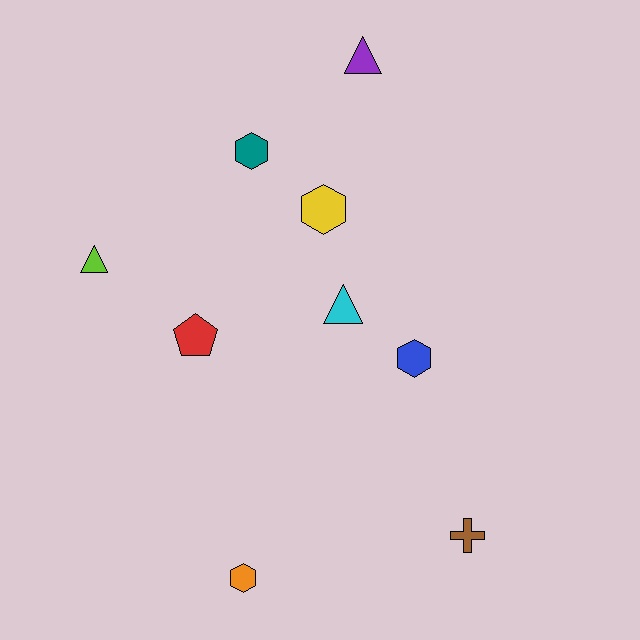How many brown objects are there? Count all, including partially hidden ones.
There is 1 brown object.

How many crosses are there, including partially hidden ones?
There is 1 cross.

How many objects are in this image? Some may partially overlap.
There are 9 objects.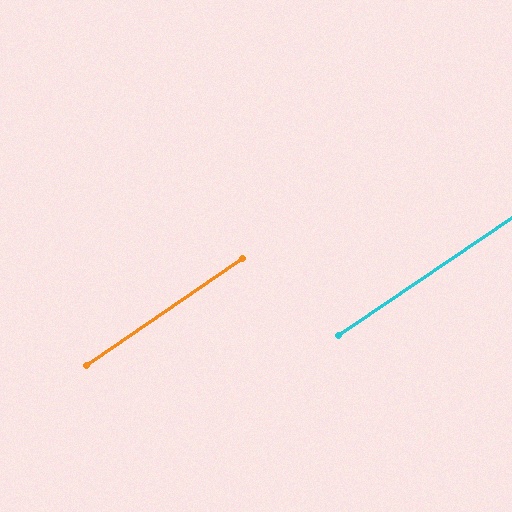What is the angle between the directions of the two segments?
Approximately 0 degrees.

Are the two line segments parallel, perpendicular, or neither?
Parallel — their directions differ by only 0.3°.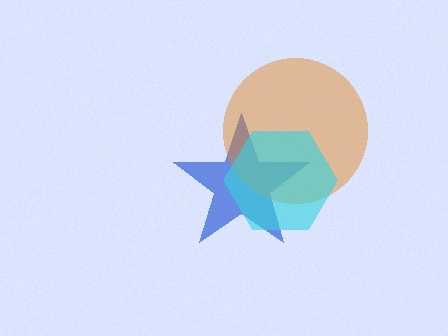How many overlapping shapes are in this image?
There are 3 overlapping shapes in the image.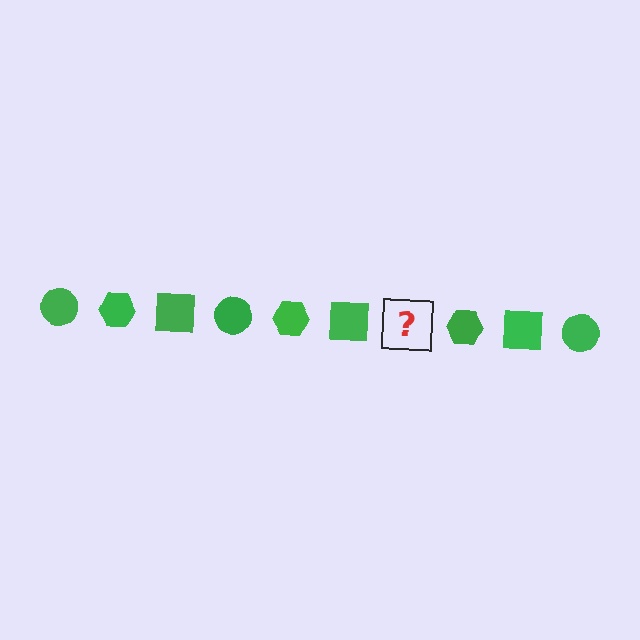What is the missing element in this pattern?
The missing element is a green circle.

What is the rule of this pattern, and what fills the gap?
The rule is that the pattern cycles through circle, hexagon, square shapes in green. The gap should be filled with a green circle.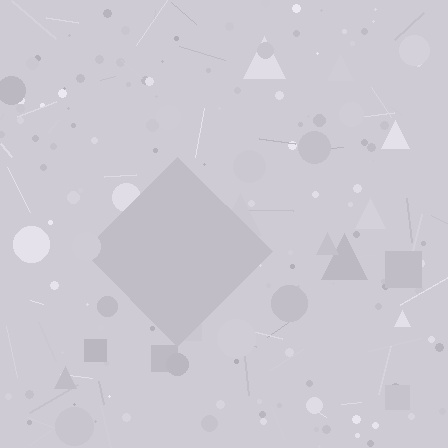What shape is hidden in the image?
A diamond is hidden in the image.